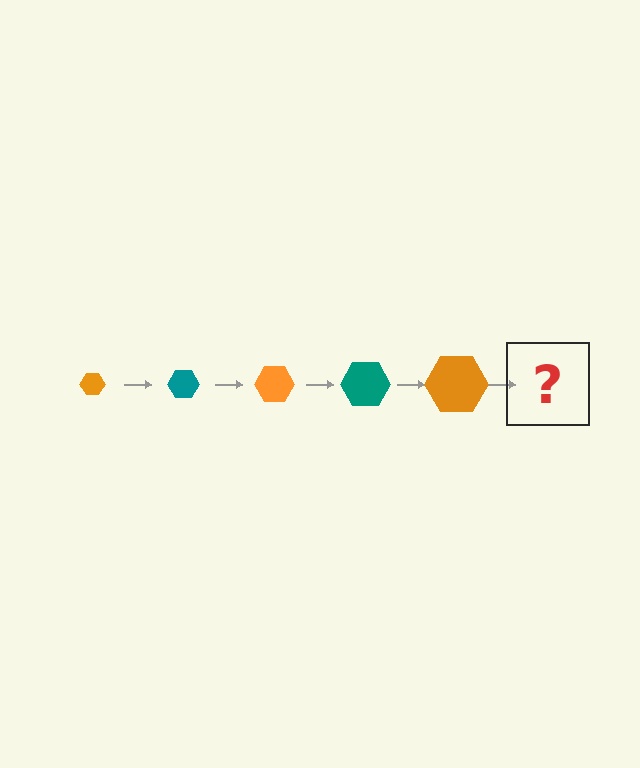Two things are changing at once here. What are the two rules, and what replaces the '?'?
The two rules are that the hexagon grows larger each step and the color cycles through orange and teal. The '?' should be a teal hexagon, larger than the previous one.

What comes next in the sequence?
The next element should be a teal hexagon, larger than the previous one.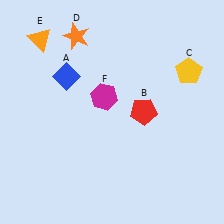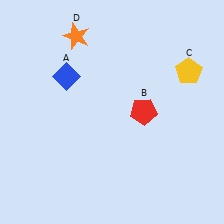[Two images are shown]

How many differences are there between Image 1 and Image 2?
There are 2 differences between the two images.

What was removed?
The magenta hexagon (F), the orange triangle (E) were removed in Image 2.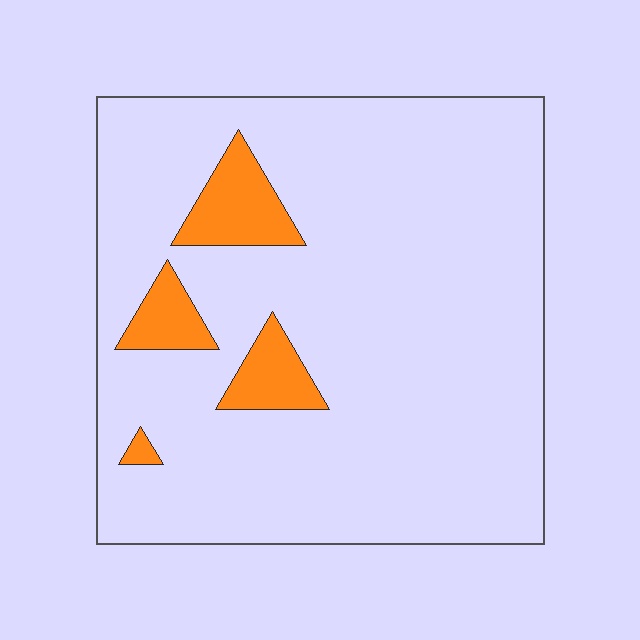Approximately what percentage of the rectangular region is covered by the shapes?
Approximately 10%.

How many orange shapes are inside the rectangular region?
4.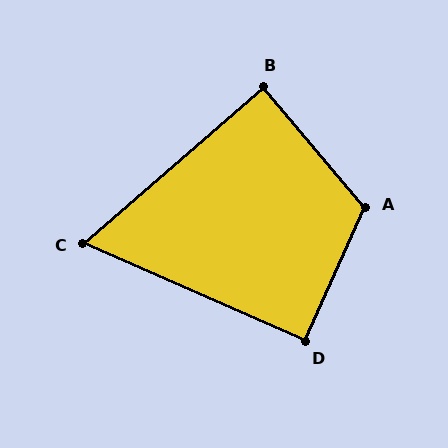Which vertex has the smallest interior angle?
C, at approximately 65 degrees.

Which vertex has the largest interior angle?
A, at approximately 115 degrees.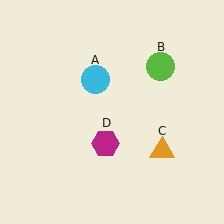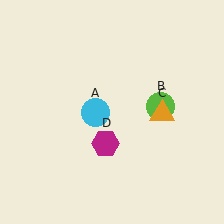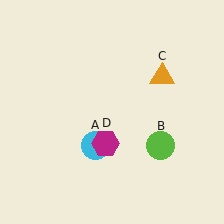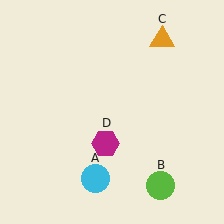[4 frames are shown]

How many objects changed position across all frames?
3 objects changed position: cyan circle (object A), lime circle (object B), orange triangle (object C).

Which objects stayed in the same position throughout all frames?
Magenta hexagon (object D) remained stationary.